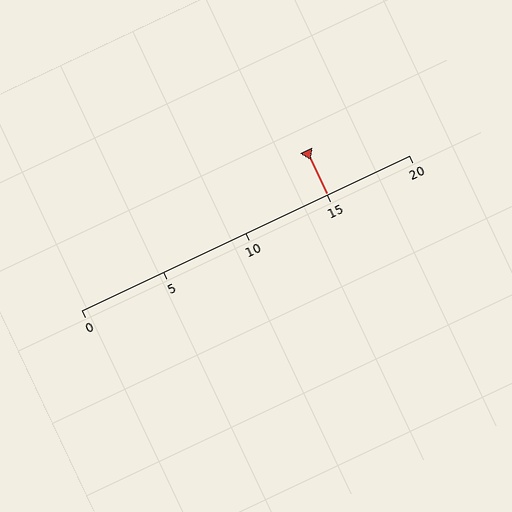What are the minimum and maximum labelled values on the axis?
The axis runs from 0 to 20.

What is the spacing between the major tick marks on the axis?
The major ticks are spaced 5 apart.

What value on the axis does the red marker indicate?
The marker indicates approximately 15.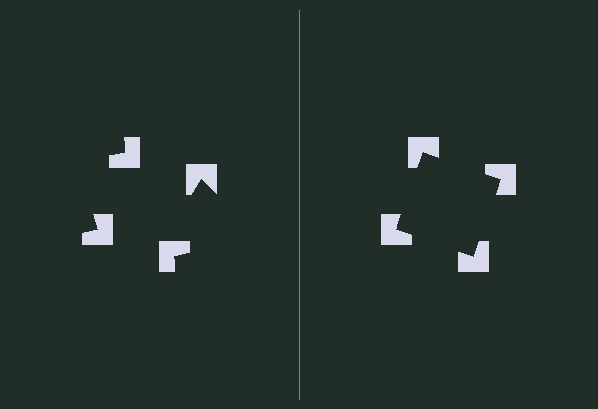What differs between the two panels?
The notched squares are positioned identically on both sides; only the wedge orientations differ. On the right they align to a square; on the left they are misaligned.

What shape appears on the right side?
An illusory square.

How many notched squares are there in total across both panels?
8 — 4 on each side.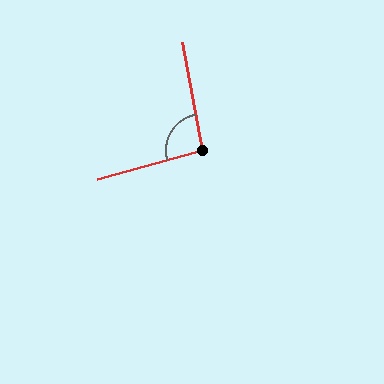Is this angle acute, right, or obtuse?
It is approximately a right angle.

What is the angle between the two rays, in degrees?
Approximately 94 degrees.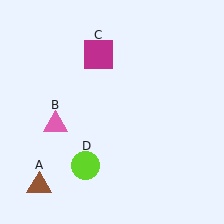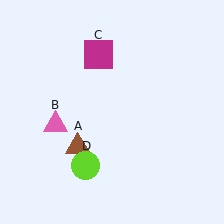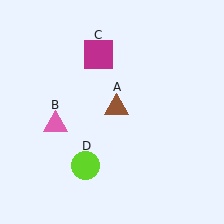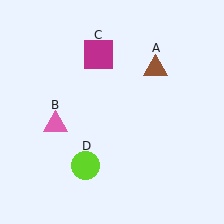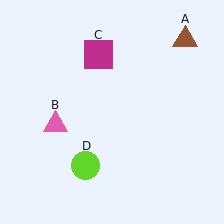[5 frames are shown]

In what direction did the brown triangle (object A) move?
The brown triangle (object A) moved up and to the right.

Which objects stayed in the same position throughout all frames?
Pink triangle (object B) and magenta square (object C) and lime circle (object D) remained stationary.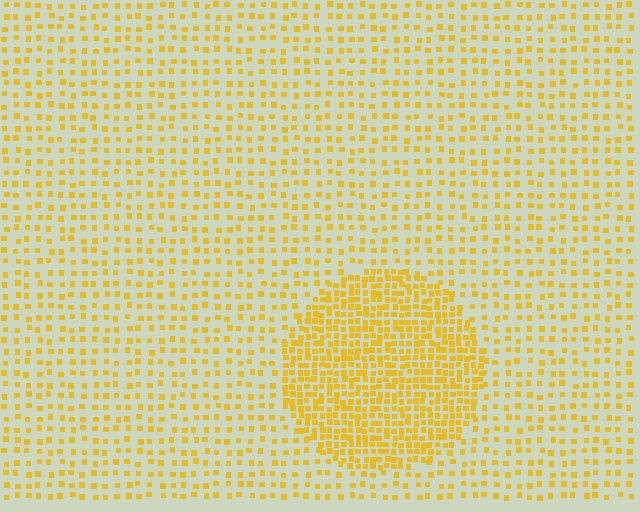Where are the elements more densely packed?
The elements are more densely packed inside the circle boundary.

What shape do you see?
I see a circle.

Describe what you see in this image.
The image contains small yellow elements arranged at two different densities. A circle-shaped region is visible where the elements are more densely packed than the surrounding area.